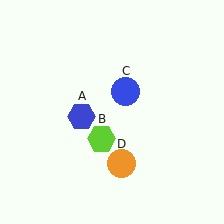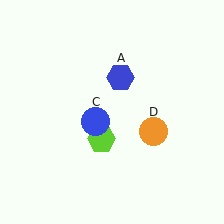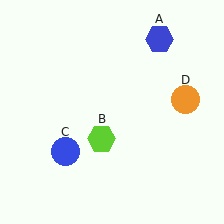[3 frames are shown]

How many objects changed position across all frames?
3 objects changed position: blue hexagon (object A), blue circle (object C), orange circle (object D).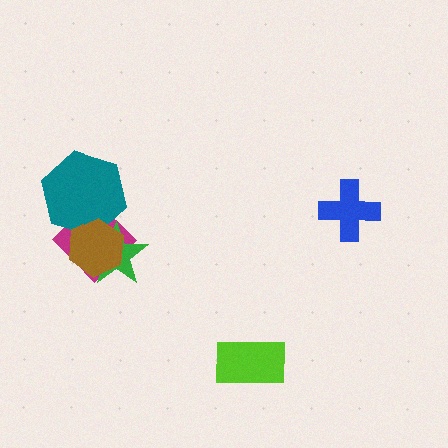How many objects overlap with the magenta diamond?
3 objects overlap with the magenta diamond.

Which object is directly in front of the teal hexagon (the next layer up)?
The green star is directly in front of the teal hexagon.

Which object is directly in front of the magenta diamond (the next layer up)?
The teal hexagon is directly in front of the magenta diamond.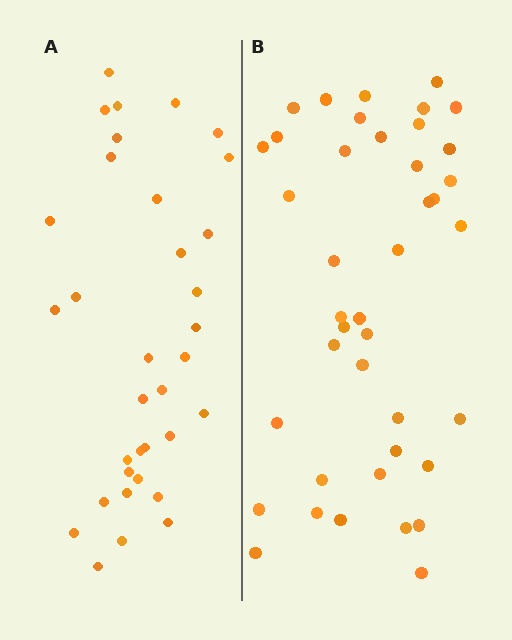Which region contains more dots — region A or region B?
Region B (the right region) has more dots.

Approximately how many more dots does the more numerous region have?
Region B has roughly 8 or so more dots than region A.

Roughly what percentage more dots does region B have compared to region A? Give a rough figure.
About 20% more.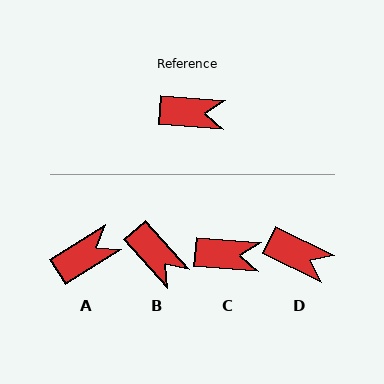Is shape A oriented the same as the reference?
No, it is off by about 36 degrees.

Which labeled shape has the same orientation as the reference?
C.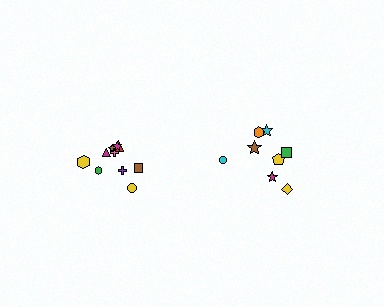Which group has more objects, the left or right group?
The left group.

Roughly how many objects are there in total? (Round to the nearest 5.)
Roughly 20 objects in total.